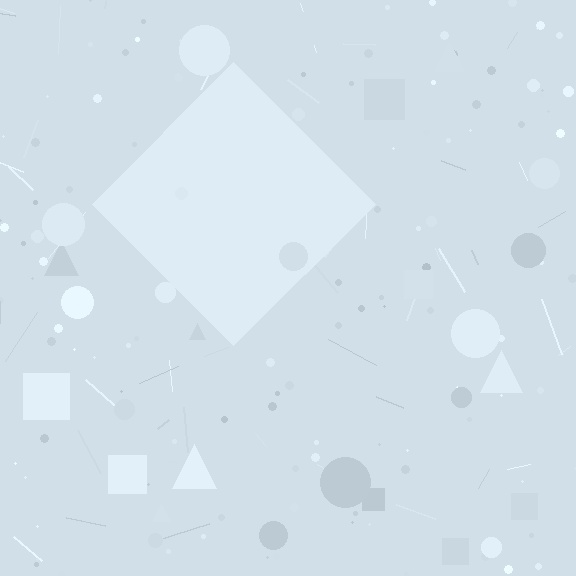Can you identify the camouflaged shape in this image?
The camouflaged shape is a diamond.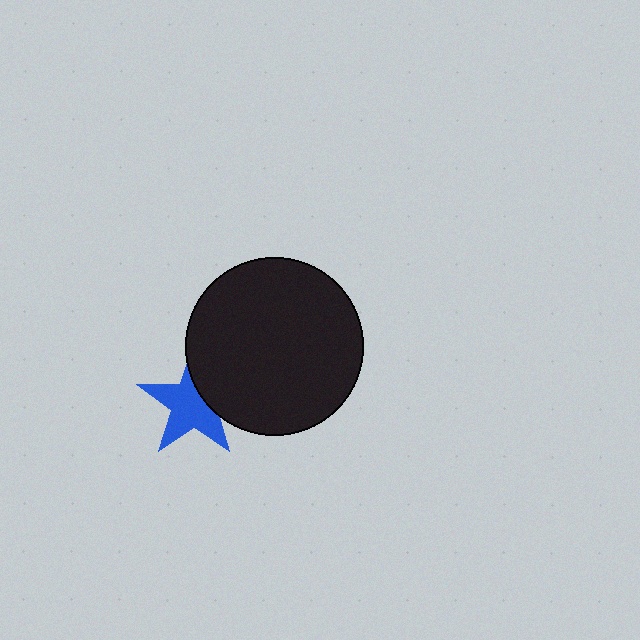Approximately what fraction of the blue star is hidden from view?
Roughly 32% of the blue star is hidden behind the black circle.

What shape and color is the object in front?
The object in front is a black circle.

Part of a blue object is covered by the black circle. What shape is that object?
It is a star.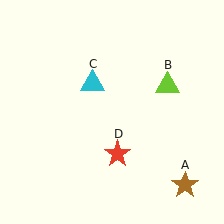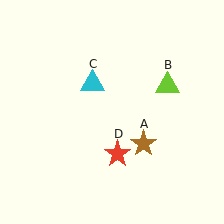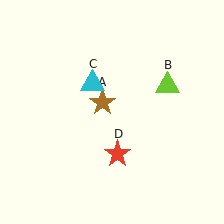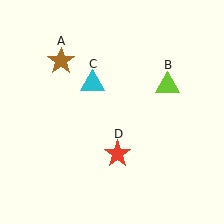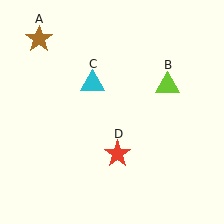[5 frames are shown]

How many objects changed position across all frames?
1 object changed position: brown star (object A).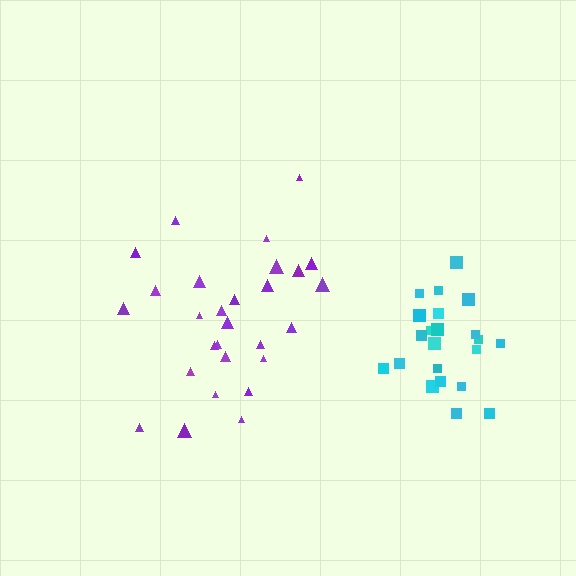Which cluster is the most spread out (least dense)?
Purple.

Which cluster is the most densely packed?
Cyan.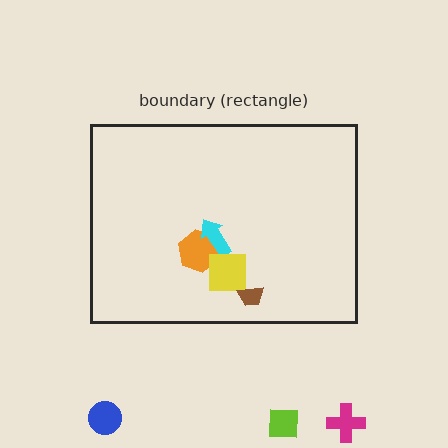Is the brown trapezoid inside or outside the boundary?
Inside.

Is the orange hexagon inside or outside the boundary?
Inside.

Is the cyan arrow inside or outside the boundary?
Inside.